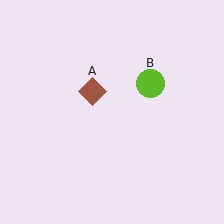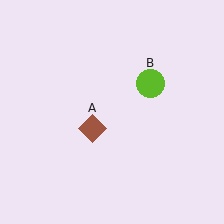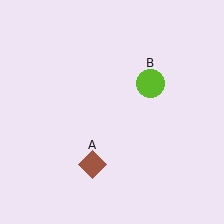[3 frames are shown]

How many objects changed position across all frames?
1 object changed position: brown diamond (object A).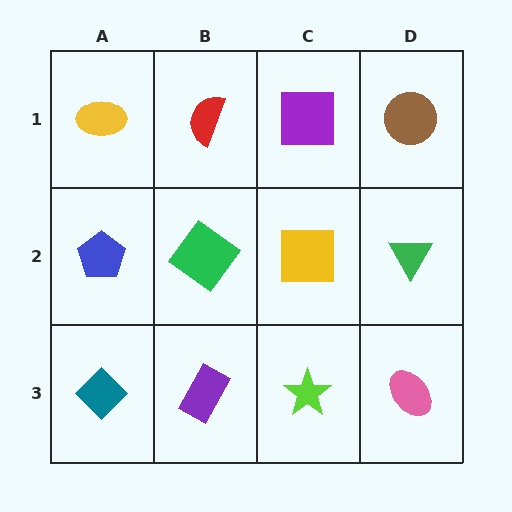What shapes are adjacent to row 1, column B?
A green diamond (row 2, column B), a yellow ellipse (row 1, column A), a purple square (row 1, column C).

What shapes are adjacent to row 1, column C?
A yellow square (row 2, column C), a red semicircle (row 1, column B), a brown circle (row 1, column D).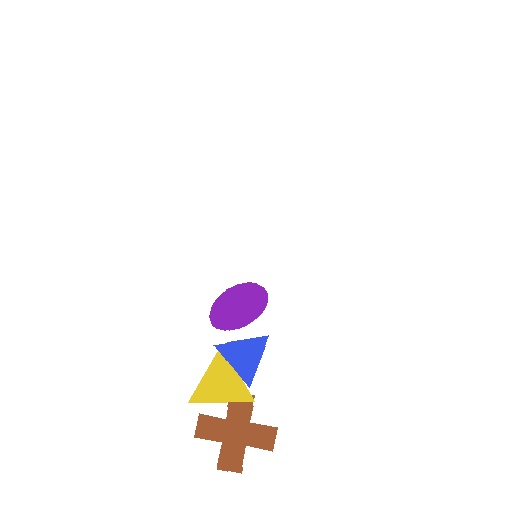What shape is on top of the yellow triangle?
The blue triangle is on top of the yellow triangle.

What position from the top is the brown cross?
The brown cross is 4th from the top.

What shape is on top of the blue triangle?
The purple ellipse is on top of the blue triangle.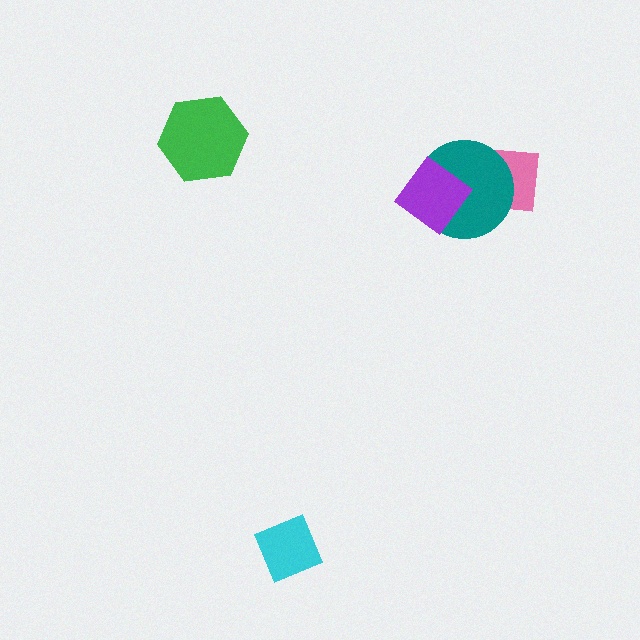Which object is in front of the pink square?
The teal circle is in front of the pink square.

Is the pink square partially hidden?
Yes, it is partially covered by another shape.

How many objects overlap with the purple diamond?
1 object overlaps with the purple diamond.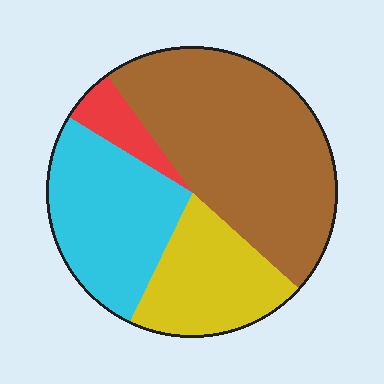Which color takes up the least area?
Red, at roughly 5%.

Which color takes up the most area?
Brown, at roughly 45%.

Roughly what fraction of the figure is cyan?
Cyan takes up about one quarter (1/4) of the figure.